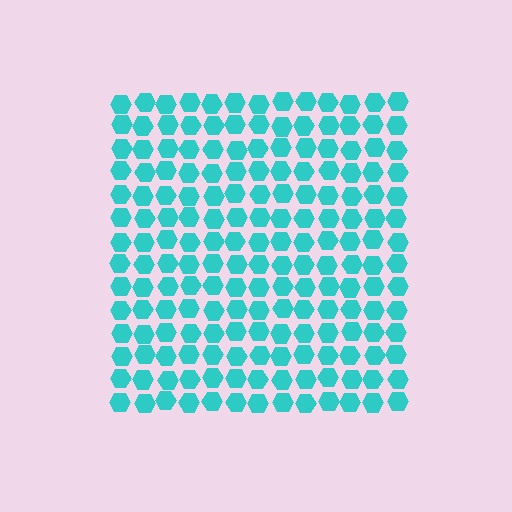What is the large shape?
The large shape is a square.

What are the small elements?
The small elements are hexagons.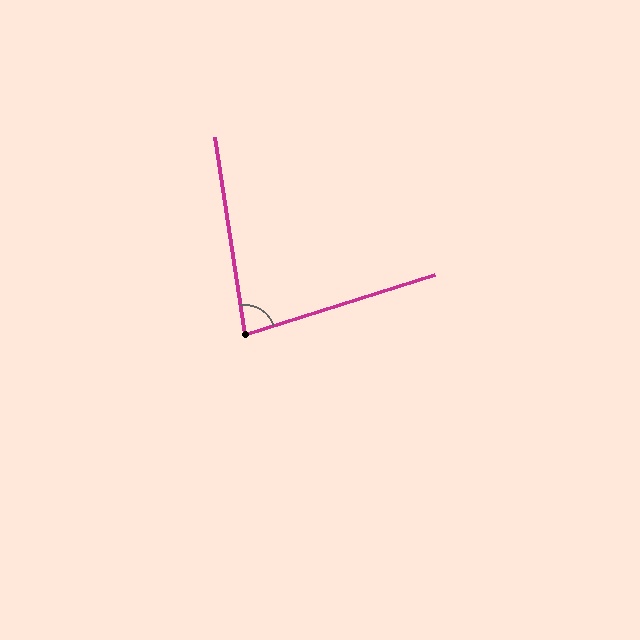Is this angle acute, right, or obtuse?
It is acute.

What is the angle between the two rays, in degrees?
Approximately 81 degrees.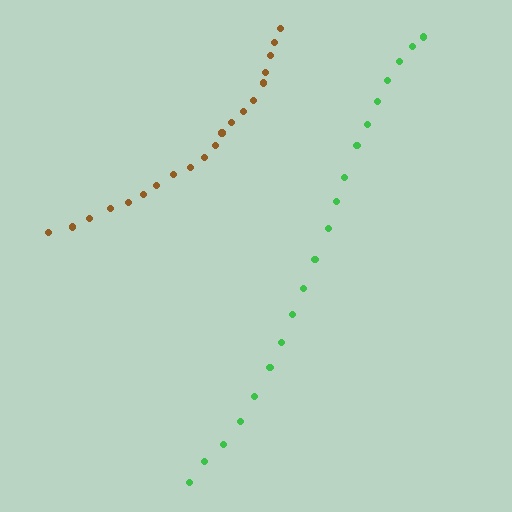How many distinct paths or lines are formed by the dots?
There are 2 distinct paths.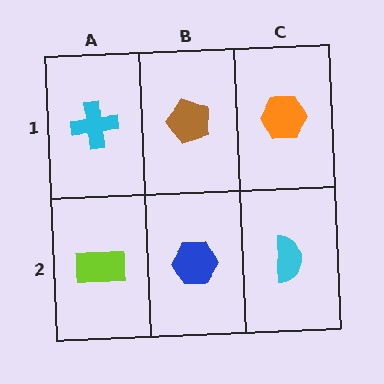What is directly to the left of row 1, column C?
A brown pentagon.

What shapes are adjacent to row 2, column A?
A cyan cross (row 1, column A), a blue hexagon (row 2, column B).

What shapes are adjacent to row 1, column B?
A blue hexagon (row 2, column B), a cyan cross (row 1, column A), an orange hexagon (row 1, column C).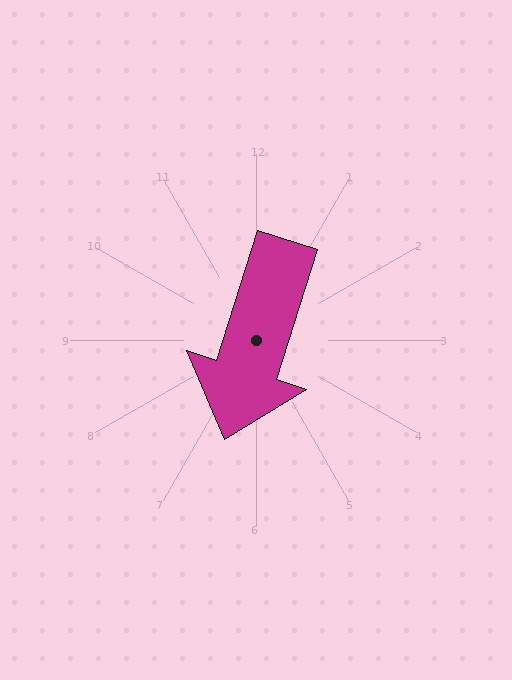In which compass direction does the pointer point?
South.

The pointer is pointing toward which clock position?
Roughly 7 o'clock.